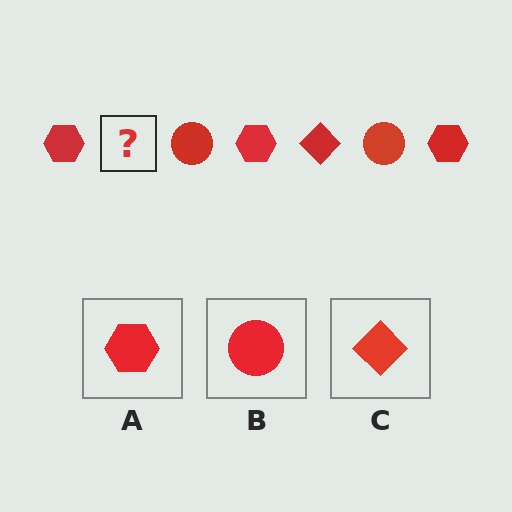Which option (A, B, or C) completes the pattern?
C.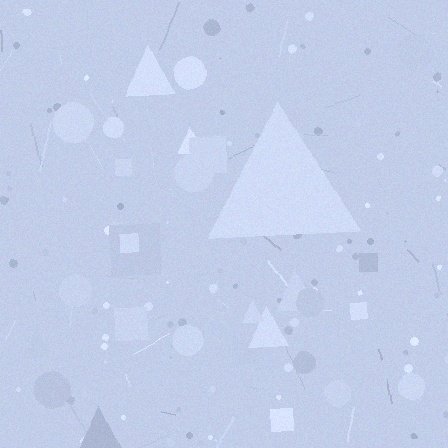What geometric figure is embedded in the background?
A triangle is embedded in the background.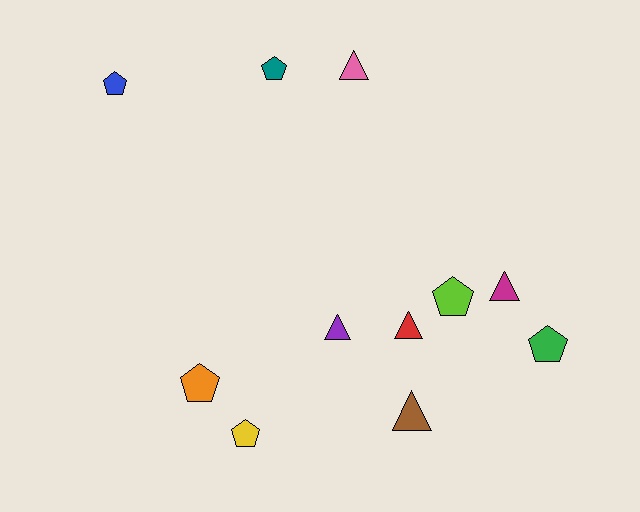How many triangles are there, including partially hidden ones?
There are 5 triangles.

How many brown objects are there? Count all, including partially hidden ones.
There is 1 brown object.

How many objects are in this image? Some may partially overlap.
There are 11 objects.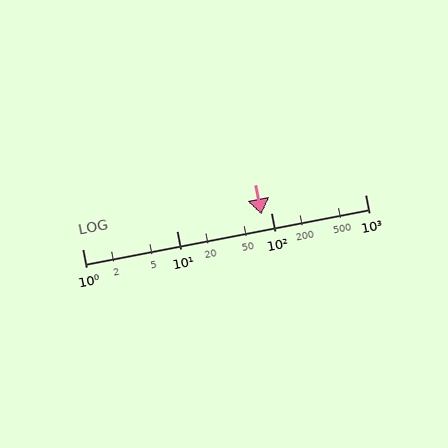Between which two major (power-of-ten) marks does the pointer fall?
The pointer is between 10 and 100.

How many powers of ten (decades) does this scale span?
The scale spans 3 decades, from 1 to 1000.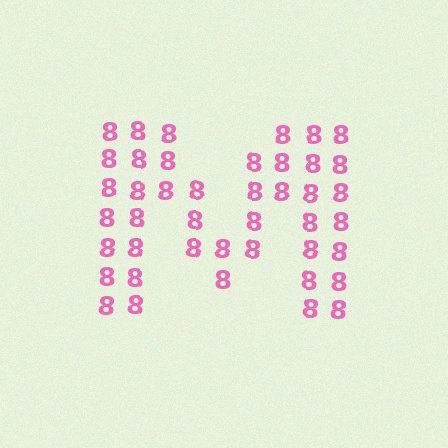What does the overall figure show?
The overall figure shows the letter M.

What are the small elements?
The small elements are digit 8's.